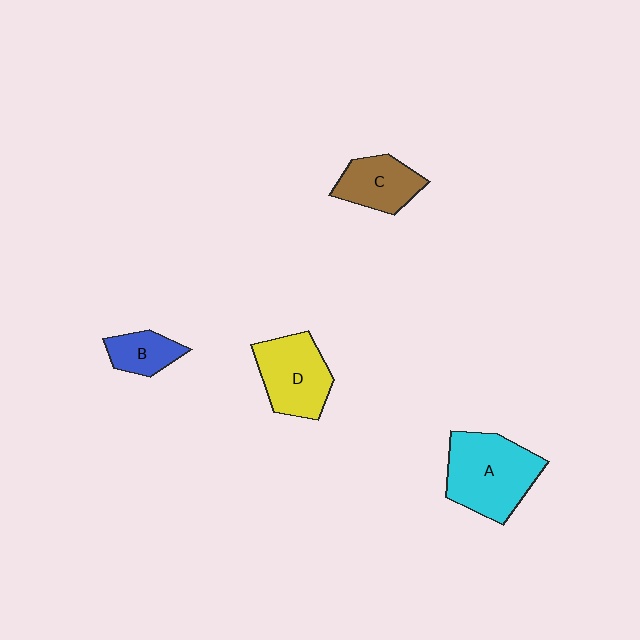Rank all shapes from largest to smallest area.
From largest to smallest: A (cyan), D (yellow), C (brown), B (blue).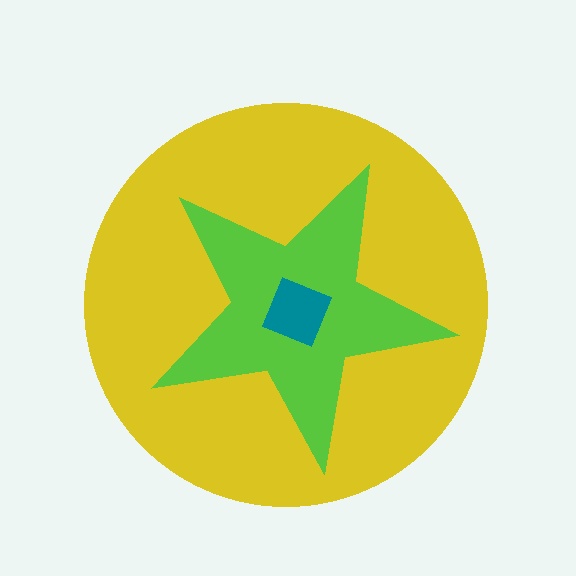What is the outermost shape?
The yellow circle.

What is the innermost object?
The teal diamond.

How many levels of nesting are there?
3.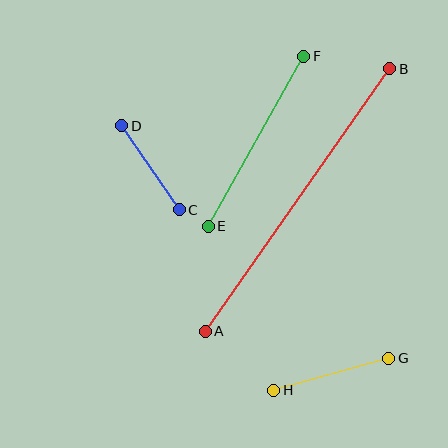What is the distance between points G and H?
The distance is approximately 119 pixels.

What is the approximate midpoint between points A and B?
The midpoint is at approximately (298, 200) pixels.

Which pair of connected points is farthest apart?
Points A and B are farthest apart.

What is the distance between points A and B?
The distance is approximately 321 pixels.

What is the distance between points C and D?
The distance is approximately 102 pixels.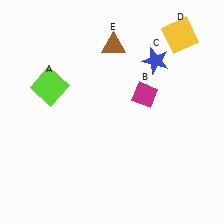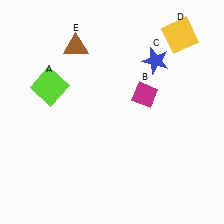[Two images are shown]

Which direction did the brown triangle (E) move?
The brown triangle (E) moved left.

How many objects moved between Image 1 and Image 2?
1 object moved between the two images.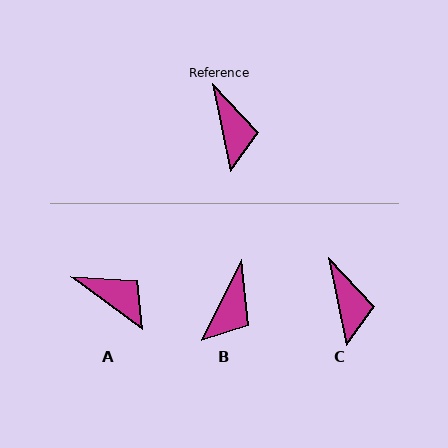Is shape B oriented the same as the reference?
No, it is off by about 37 degrees.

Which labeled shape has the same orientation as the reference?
C.